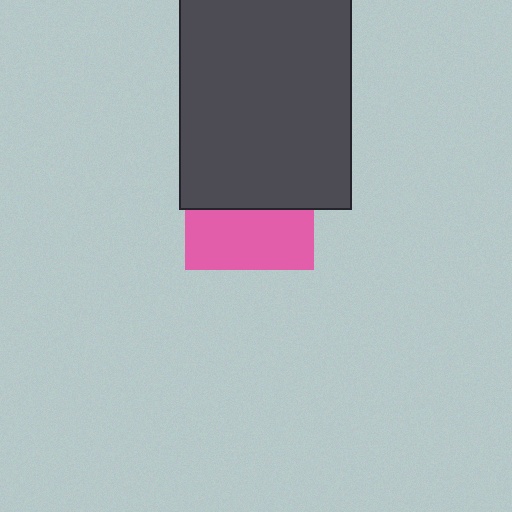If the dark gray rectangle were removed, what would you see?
You would see the complete pink square.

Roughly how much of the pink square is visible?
About half of it is visible (roughly 47%).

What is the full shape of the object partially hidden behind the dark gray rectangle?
The partially hidden object is a pink square.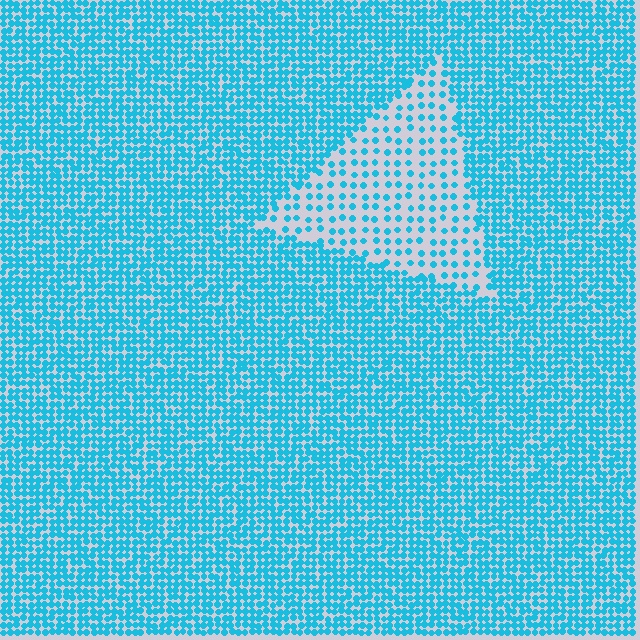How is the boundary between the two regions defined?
The boundary is defined by a change in element density (approximately 2.6x ratio). All elements are the same color, size, and shape.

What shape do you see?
I see a triangle.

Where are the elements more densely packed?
The elements are more densely packed outside the triangle boundary.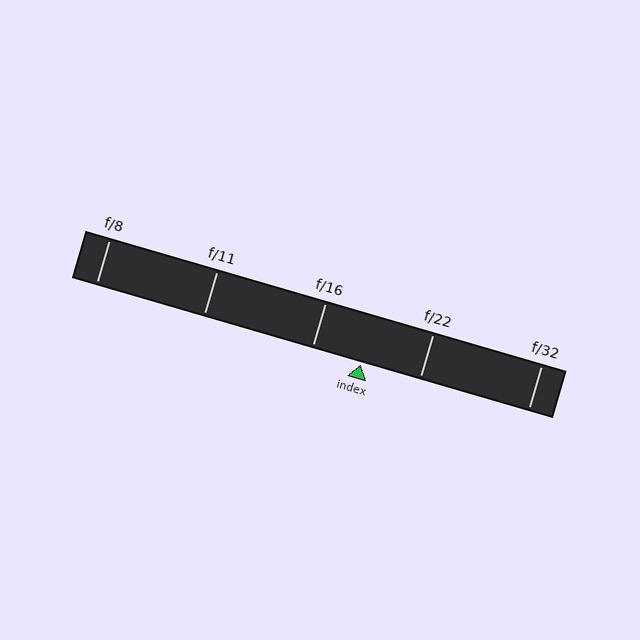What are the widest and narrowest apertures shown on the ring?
The widest aperture shown is f/8 and the narrowest is f/32.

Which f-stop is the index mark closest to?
The index mark is closest to f/16.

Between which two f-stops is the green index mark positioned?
The index mark is between f/16 and f/22.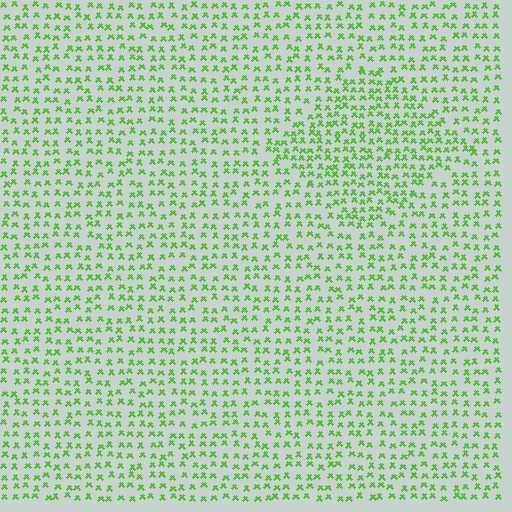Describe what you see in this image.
The image contains small lime elements arranged at two different densities. A diamond-shaped region is visible where the elements are more densely packed than the surrounding area.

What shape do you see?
I see a diamond.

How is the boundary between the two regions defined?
The boundary is defined by a change in element density (approximately 1.5x ratio). All elements are the same color, size, and shape.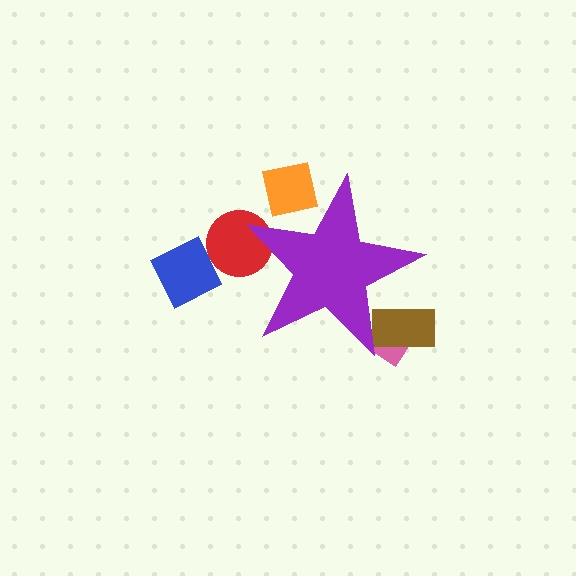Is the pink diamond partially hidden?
Yes, the pink diamond is partially hidden behind the purple star.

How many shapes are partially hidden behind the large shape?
4 shapes are partially hidden.